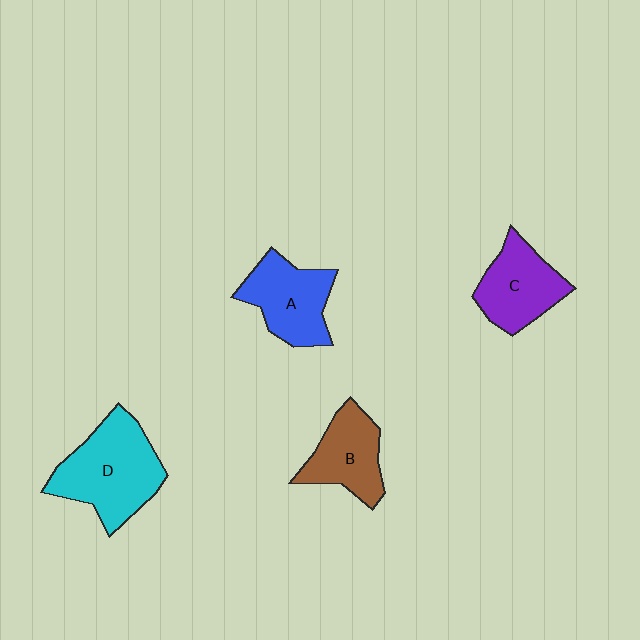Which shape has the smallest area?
Shape B (brown).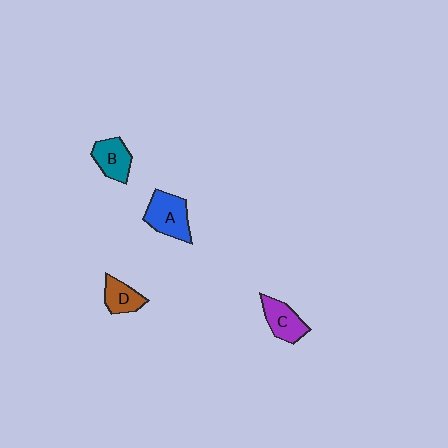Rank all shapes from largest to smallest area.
From largest to smallest: A (blue), C (purple), B (teal), D (brown).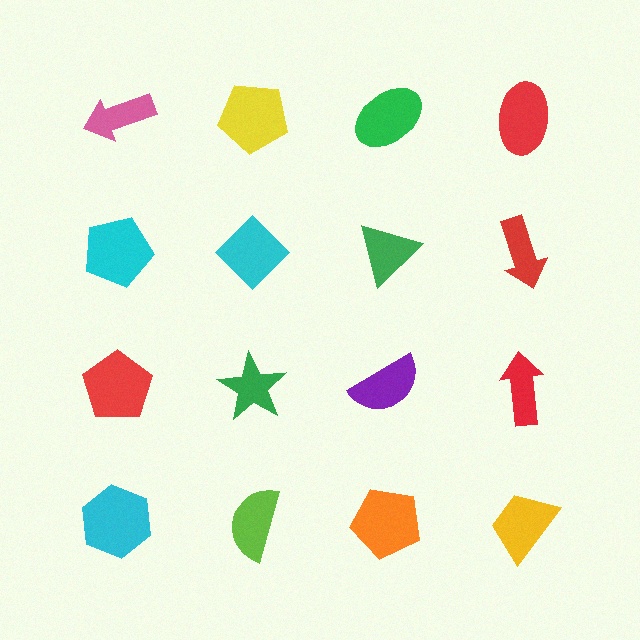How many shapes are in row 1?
4 shapes.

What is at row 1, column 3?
A green ellipse.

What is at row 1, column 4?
A red ellipse.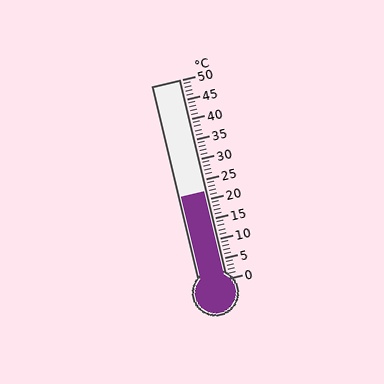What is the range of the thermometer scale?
The thermometer scale ranges from 0°C to 50°C.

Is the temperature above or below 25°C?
The temperature is below 25°C.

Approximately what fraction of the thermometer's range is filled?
The thermometer is filled to approximately 45% of its range.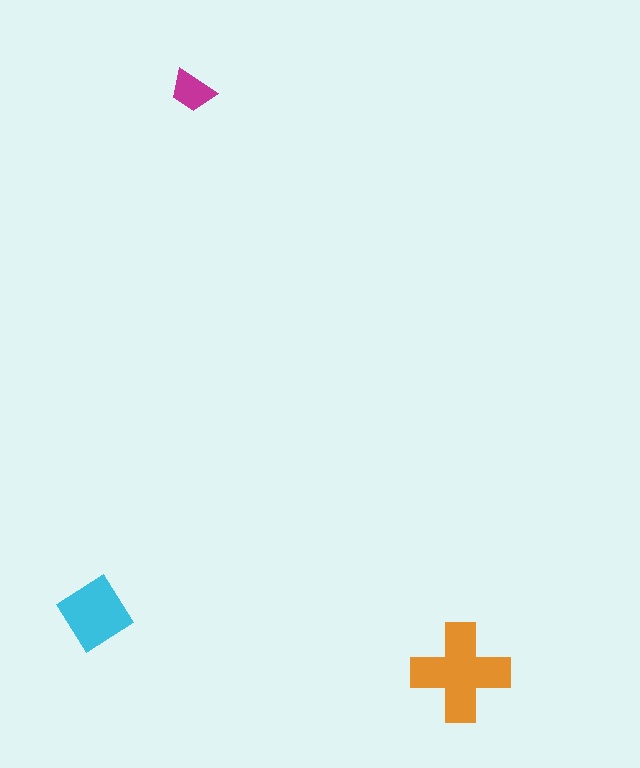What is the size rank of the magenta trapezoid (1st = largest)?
3rd.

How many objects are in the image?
There are 3 objects in the image.